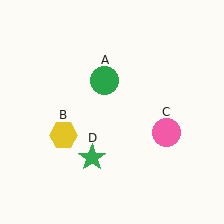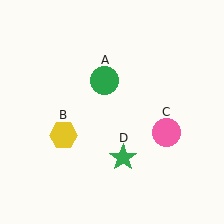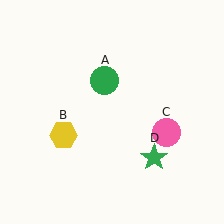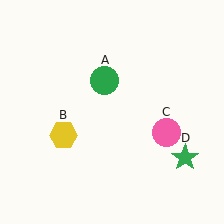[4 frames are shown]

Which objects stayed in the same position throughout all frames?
Green circle (object A) and yellow hexagon (object B) and pink circle (object C) remained stationary.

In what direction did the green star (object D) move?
The green star (object D) moved right.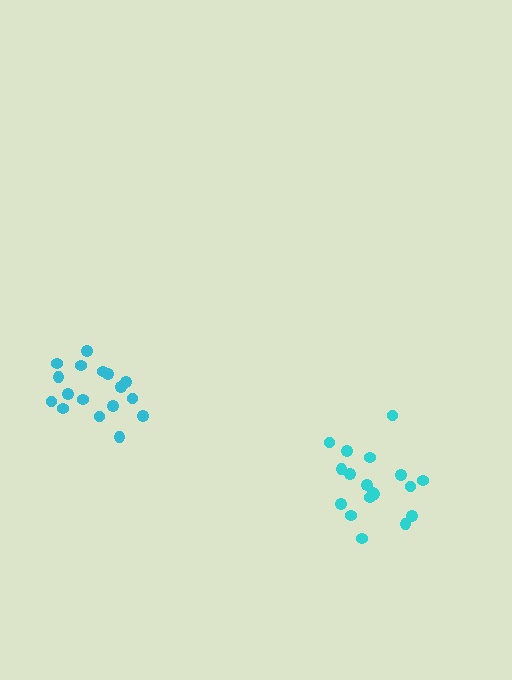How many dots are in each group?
Group 1: 18 dots, Group 2: 17 dots (35 total).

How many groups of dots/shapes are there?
There are 2 groups.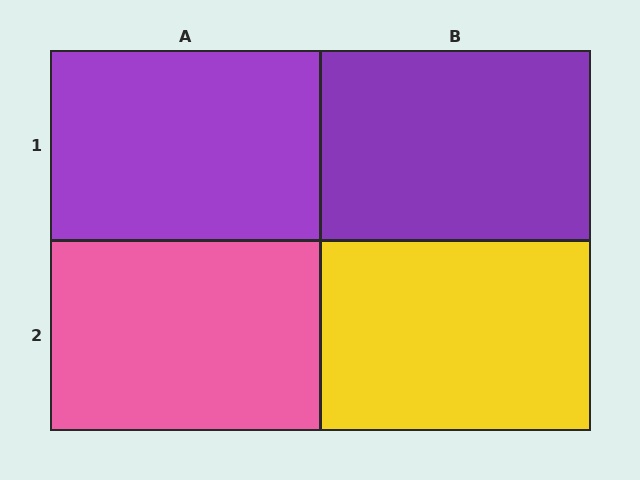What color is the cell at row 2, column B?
Yellow.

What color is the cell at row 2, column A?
Pink.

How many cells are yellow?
1 cell is yellow.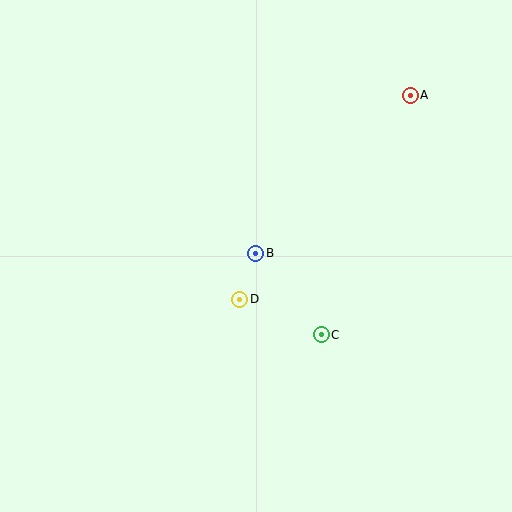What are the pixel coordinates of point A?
Point A is at (410, 95).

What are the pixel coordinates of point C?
Point C is at (321, 335).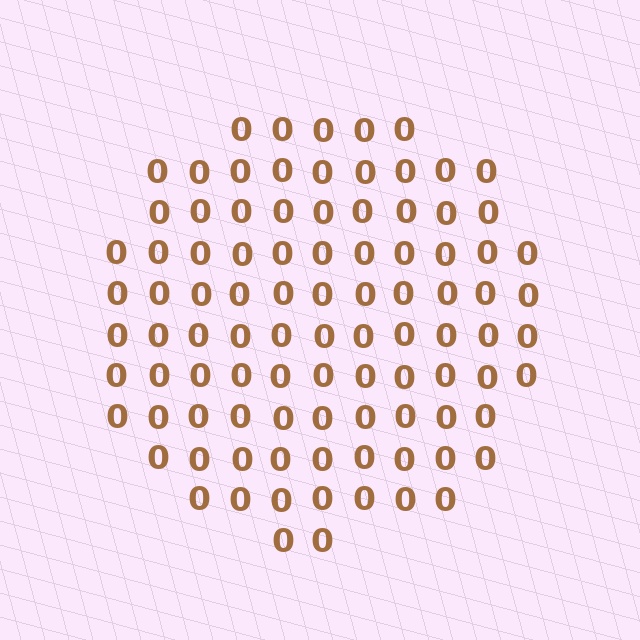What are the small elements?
The small elements are digit 0's.